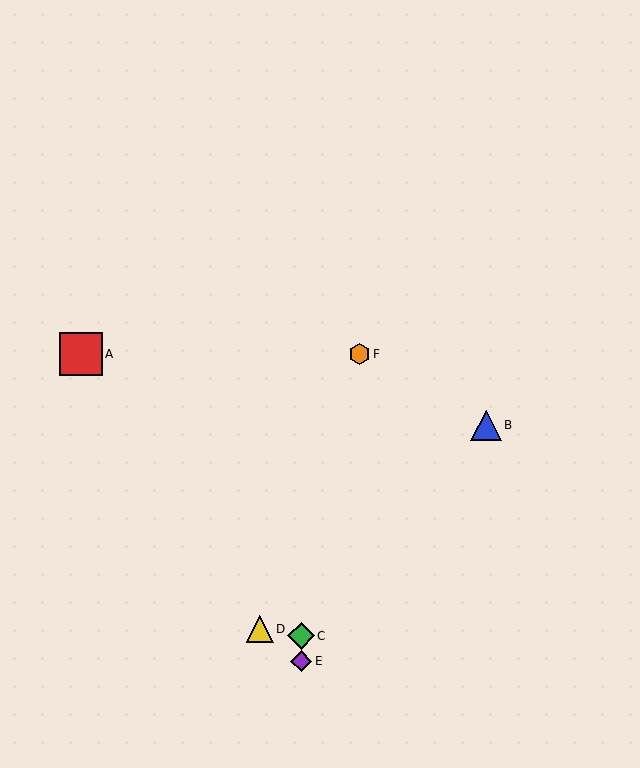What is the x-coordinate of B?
Object B is at x≈486.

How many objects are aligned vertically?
2 objects (C, E) are aligned vertically.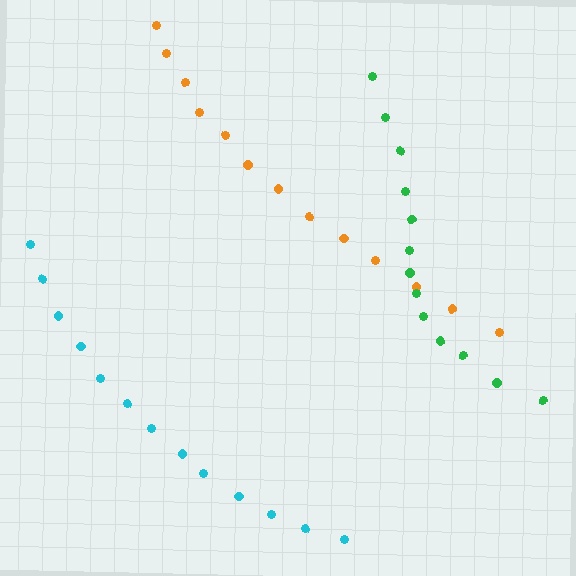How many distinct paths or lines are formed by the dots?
There are 3 distinct paths.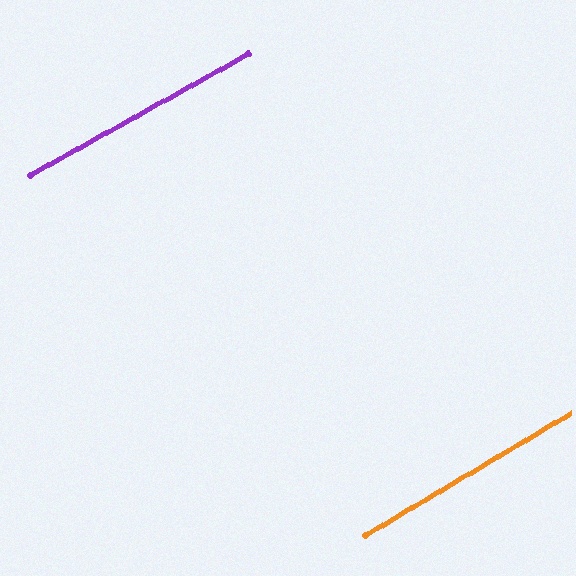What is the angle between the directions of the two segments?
Approximately 2 degrees.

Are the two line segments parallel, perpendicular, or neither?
Parallel — their directions differ by only 1.5°.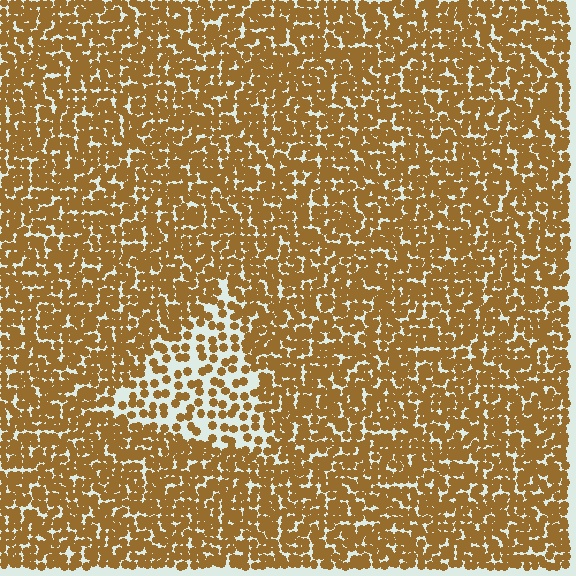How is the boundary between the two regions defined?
The boundary is defined by a change in element density (approximately 2.3x ratio). All elements are the same color, size, and shape.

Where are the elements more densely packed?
The elements are more densely packed outside the triangle boundary.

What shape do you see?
I see a triangle.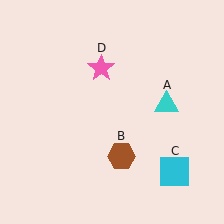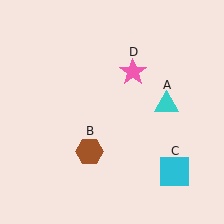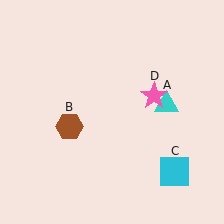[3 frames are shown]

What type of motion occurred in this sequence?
The brown hexagon (object B), pink star (object D) rotated clockwise around the center of the scene.